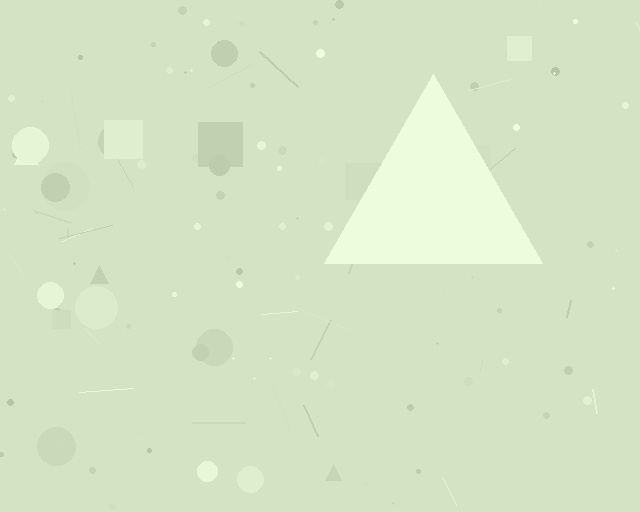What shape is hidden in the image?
A triangle is hidden in the image.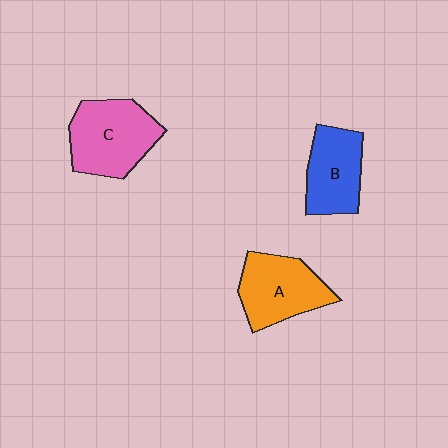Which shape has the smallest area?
Shape B (blue).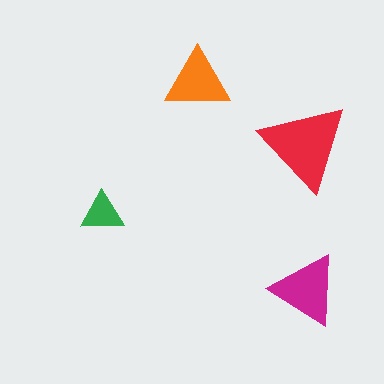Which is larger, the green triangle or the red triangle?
The red one.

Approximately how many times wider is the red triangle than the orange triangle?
About 1.5 times wider.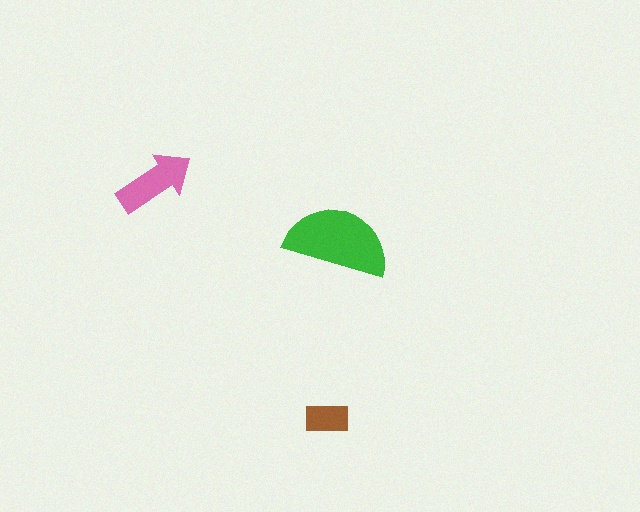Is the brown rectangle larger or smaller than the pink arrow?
Smaller.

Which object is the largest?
The green semicircle.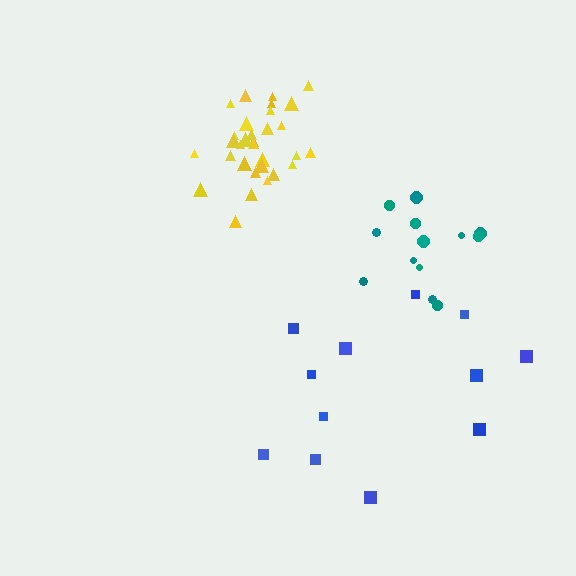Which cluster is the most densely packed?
Yellow.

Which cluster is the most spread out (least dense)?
Blue.